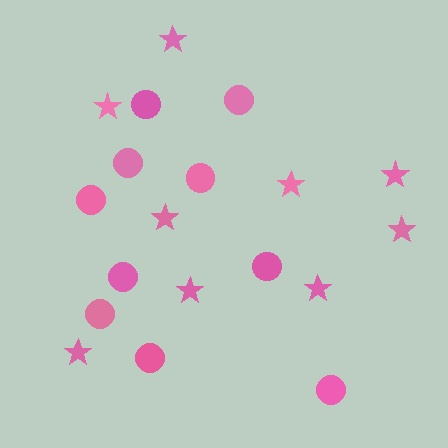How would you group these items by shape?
There are 2 groups: one group of circles (10) and one group of stars (9).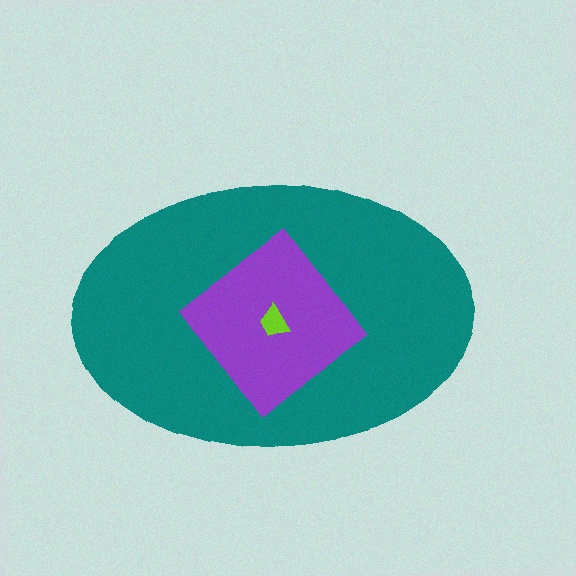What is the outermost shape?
The teal ellipse.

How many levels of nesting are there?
3.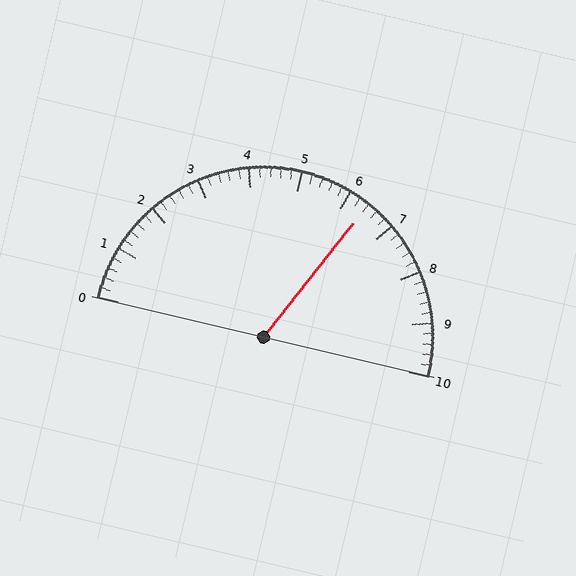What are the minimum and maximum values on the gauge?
The gauge ranges from 0 to 10.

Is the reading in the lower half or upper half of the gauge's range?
The reading is in the upper half of the range (0 to 10).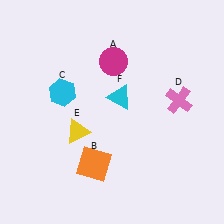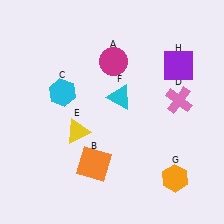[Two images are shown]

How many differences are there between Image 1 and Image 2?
There are 2 differences between the two images.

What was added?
An orange hexagon (G), a purple square (H) were added in Image 2.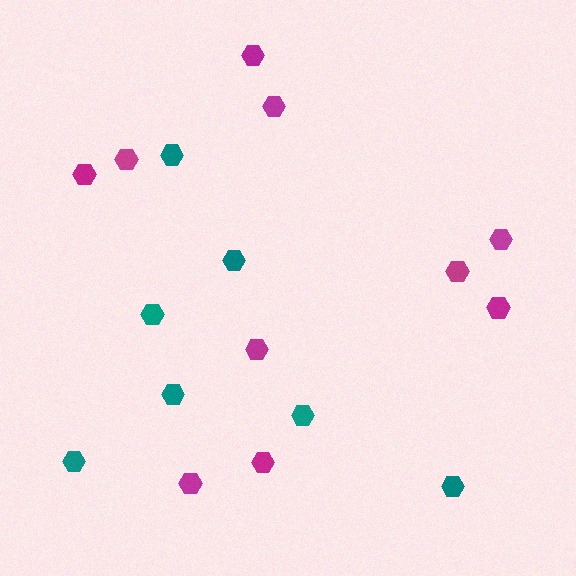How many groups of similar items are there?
There are 2 groups: one group of magenta hexagons (10) and one group of teal hexagons (7).